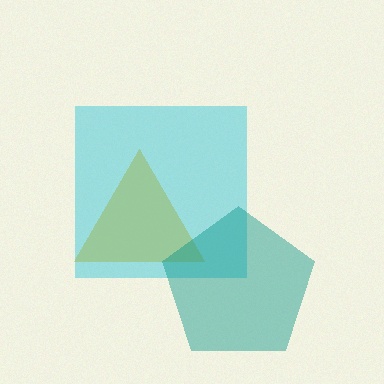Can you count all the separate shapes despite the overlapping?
Yes, there are 3 separate shapes.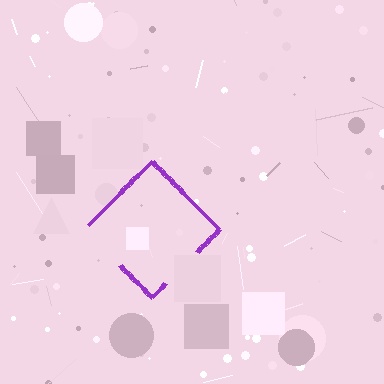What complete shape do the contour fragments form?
The contour fragments form a diamond.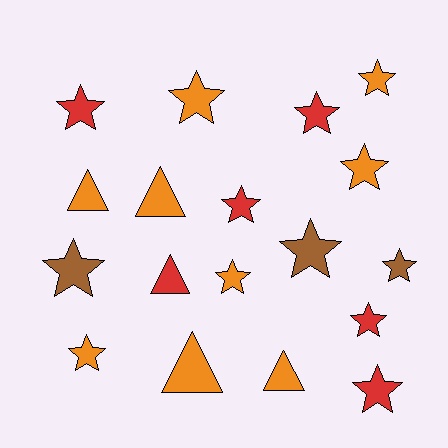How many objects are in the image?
There are 18 objects.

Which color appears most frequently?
Orange, with 9 objects.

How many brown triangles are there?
There are no brown triangles.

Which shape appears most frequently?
Star, with 13 objects.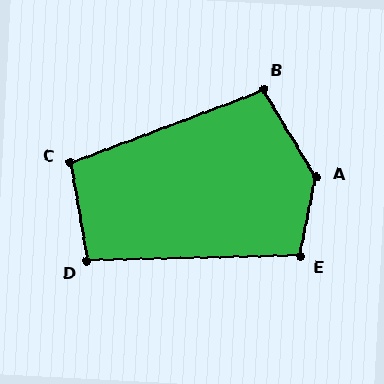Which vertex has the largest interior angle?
A, at approximately 137 degrees.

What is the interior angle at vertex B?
Approximately 100 degrees (obtuse).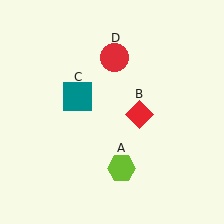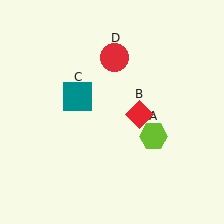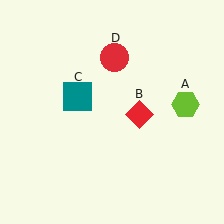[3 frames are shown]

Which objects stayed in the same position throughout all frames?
Red diamond (object B) and teal square (object C) and red circle (object D) remained stationary.